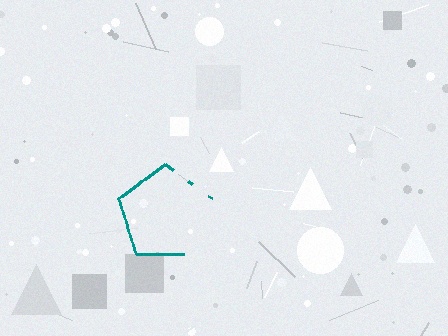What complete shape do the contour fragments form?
The contour fragments form a pentagon.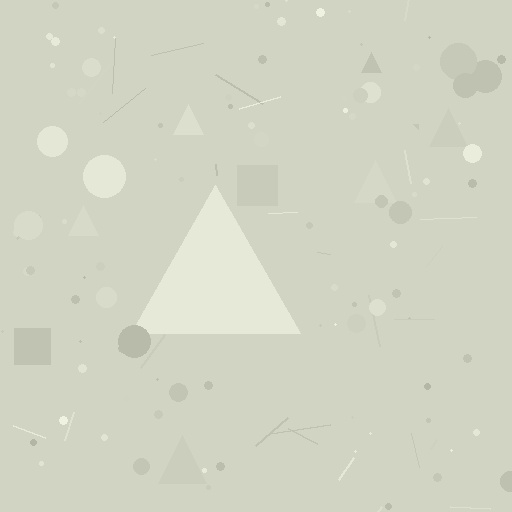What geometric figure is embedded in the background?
A triangle is embedded in the background.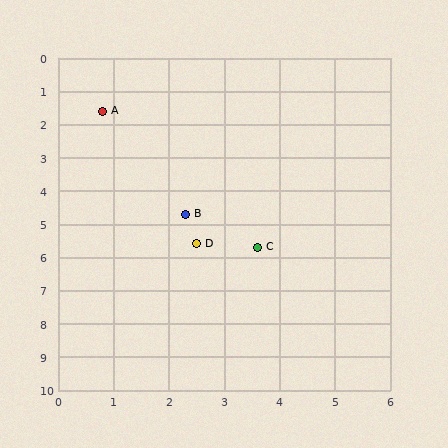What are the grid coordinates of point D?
Point D is at approximately (2.5, 5.6).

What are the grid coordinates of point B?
Point B is at approximately (2.3, 4.7).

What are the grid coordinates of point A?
Point A is at approximately (0.8, 1.6).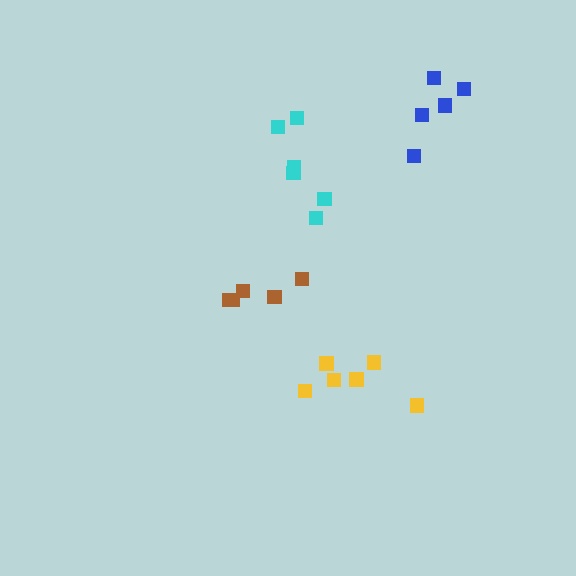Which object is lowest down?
The yellow cluster is bottommost.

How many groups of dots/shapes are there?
There are 4 groups.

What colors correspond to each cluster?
The clusters are colored: cyan, brown, yellow, blue.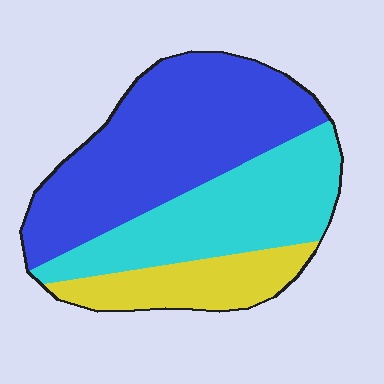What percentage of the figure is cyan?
Cyan takes up about one third (1/3) of the figure.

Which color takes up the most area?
Blue, at roughly 50%.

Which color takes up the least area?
Yellow, at roughly 15%.